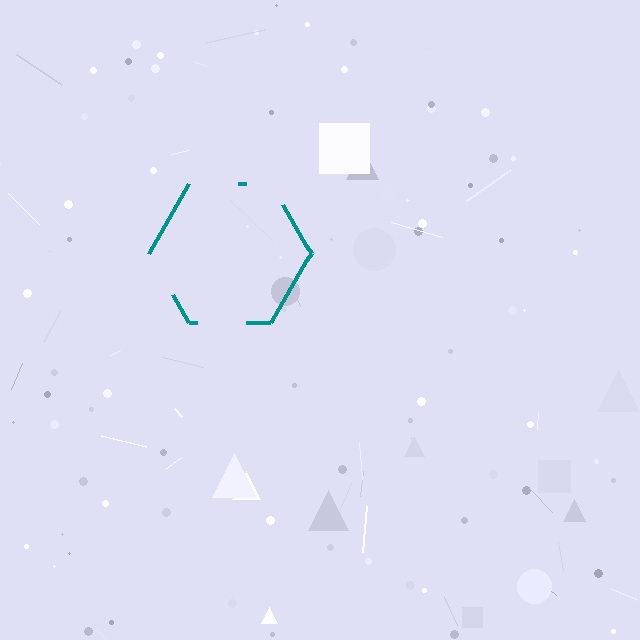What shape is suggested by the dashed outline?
The dashed outline suggests a hexagon.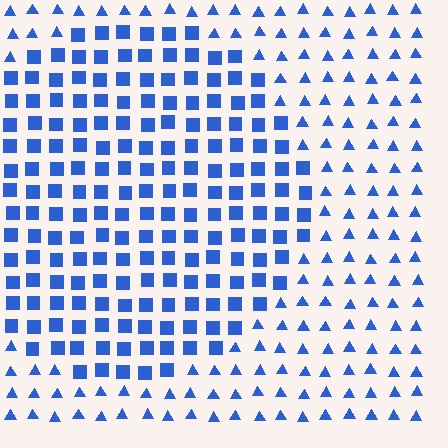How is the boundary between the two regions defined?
The boundary is defined by a change in element shape: squares inside vs. triangles outside. All elements share the same color and spacing.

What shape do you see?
I see a circle.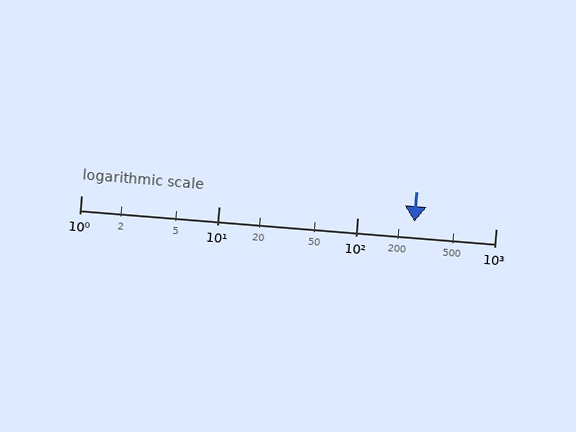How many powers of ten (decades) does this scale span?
The scale spans 3 decades, from 1 to 1000.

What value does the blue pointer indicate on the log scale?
The pointer indicates approximately 260.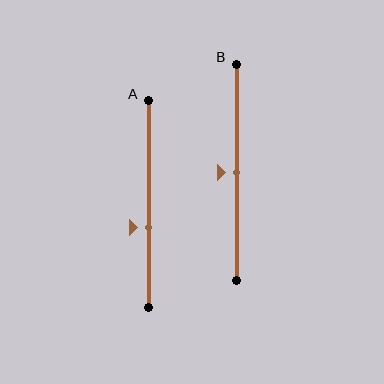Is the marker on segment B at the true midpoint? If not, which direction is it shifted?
Yes, the marker on segment B is at the true midpoint.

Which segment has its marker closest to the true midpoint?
Segment B has its marker closest to the true midpoint.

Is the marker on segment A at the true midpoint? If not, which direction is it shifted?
No, the marker on segment A is shifted downward by about 11% of the segment length.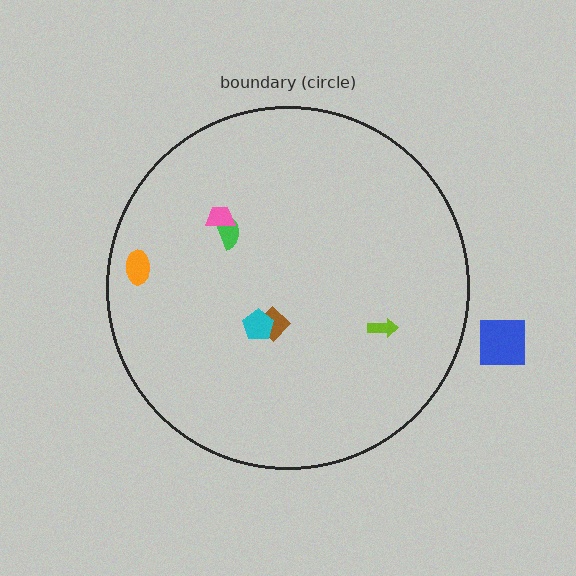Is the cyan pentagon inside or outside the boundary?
Inside.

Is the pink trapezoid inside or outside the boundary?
Inside.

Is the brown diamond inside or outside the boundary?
Inside.